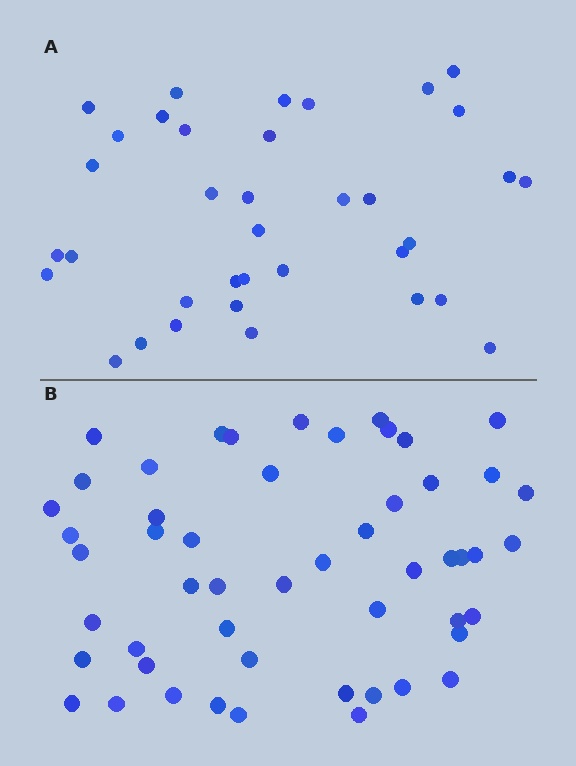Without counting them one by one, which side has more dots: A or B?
Region B (the bottom region) has more dots.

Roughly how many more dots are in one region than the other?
Region B has approximately 15 more dots than region A.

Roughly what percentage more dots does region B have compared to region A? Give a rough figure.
About 45% more.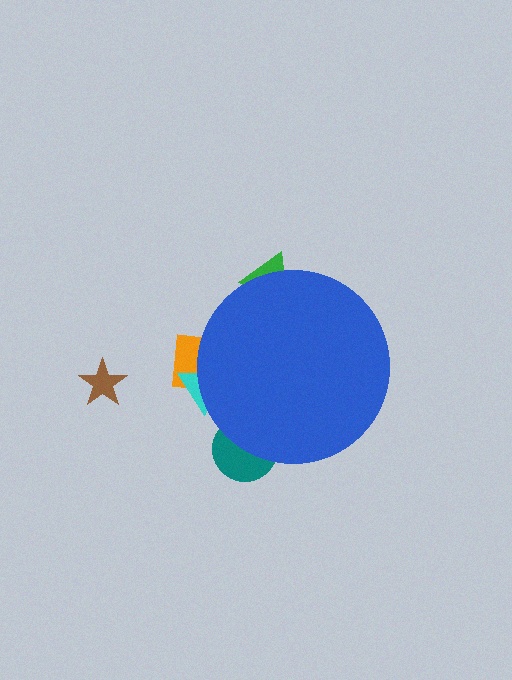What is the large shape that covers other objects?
A blue circle.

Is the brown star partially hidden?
No, the brown star is fully visible.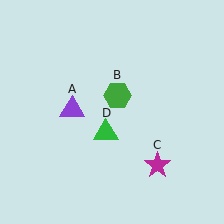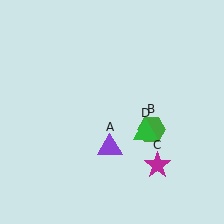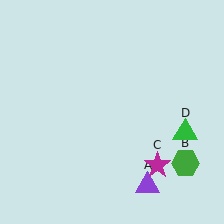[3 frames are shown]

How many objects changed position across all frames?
3 objects changed position: purple triangle (object A), green hexagon (object B), green triangle (object D).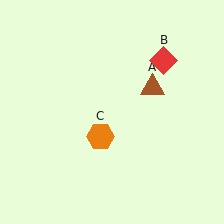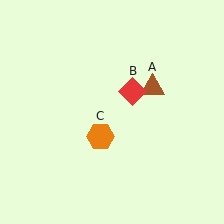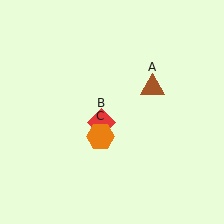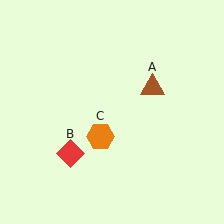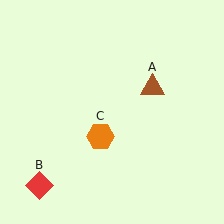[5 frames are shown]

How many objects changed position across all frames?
1 object changed position: red diamond (object B).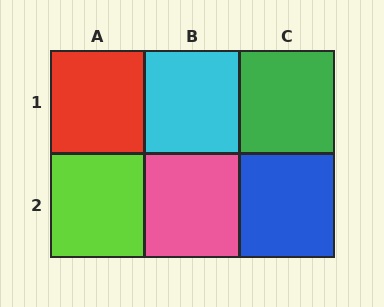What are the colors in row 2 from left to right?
Lime, pink, blue.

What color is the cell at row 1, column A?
Red.